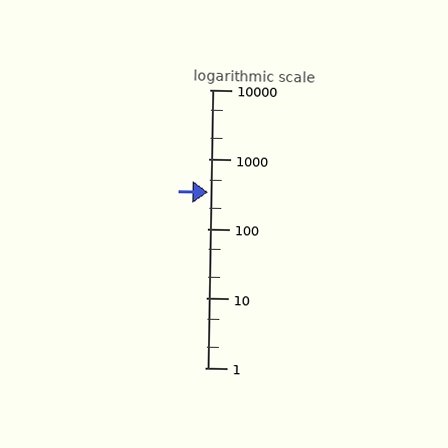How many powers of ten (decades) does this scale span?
The scale spans 4 decades, from 1 to 10000.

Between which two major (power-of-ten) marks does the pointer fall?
The pointer is between 100 and 1000.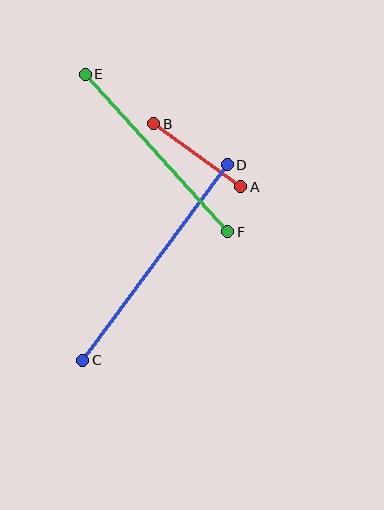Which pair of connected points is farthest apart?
Points C and D are farthest apart.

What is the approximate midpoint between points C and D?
The midpoint is at approximately (155, 262) pixels.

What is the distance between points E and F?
The distance is approximately 212 pixels.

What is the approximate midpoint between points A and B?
The midpoint is at approximately (197, 155) pixels.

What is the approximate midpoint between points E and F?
The midpoint is at approximately (156, 153) pixels.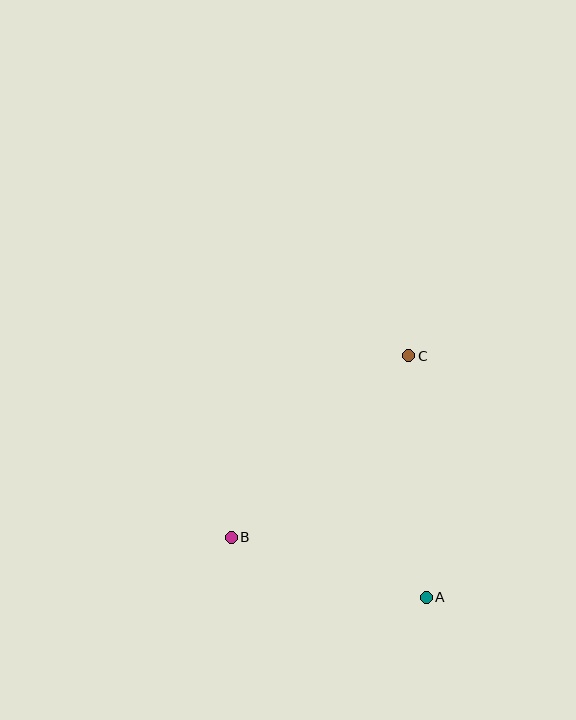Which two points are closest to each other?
Points A and B are closest to each other.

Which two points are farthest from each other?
Points B and C are farthest from each other.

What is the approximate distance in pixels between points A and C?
The distance between A and C is approximately 242 pixels.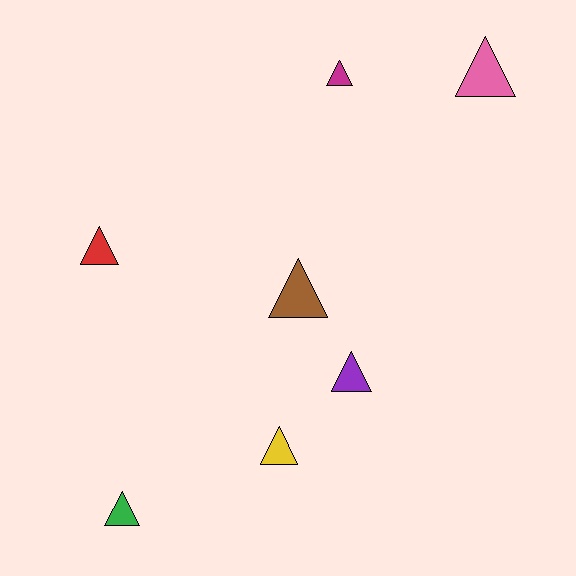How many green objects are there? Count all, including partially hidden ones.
There is 1 green object.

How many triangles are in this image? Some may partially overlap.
There are 7 triangles.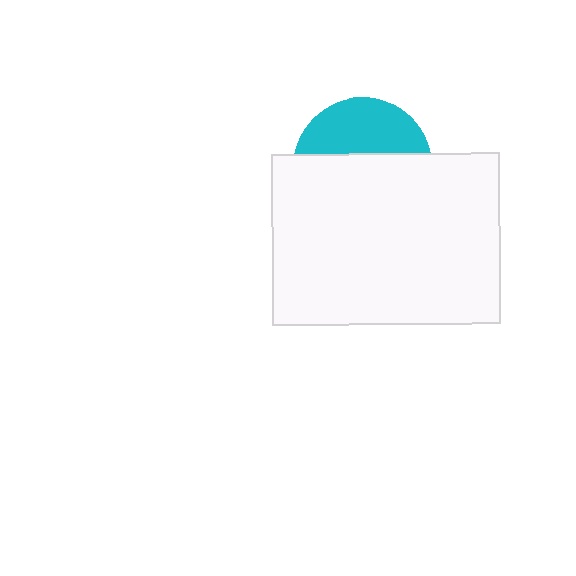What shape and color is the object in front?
The object in front is a white rectangle.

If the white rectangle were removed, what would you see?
You would see the complete cyan circle.